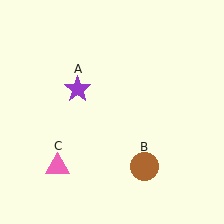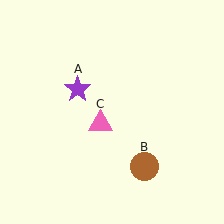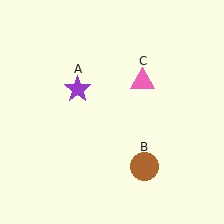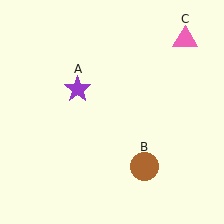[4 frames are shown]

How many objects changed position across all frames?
1 object changed position: pink triangle (object C).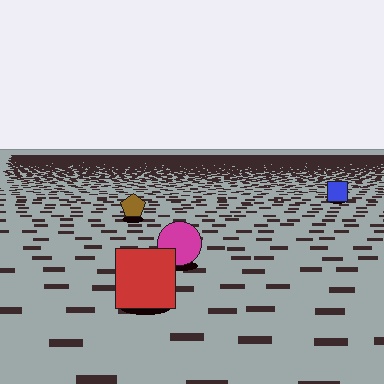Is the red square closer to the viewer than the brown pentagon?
Yes. The red square is closer — you can tell from the texture gradient: the ground texture is coarser near it.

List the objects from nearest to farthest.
From nearest to farthest: the red square, the magenta circle, the brown pentagon, the blue square.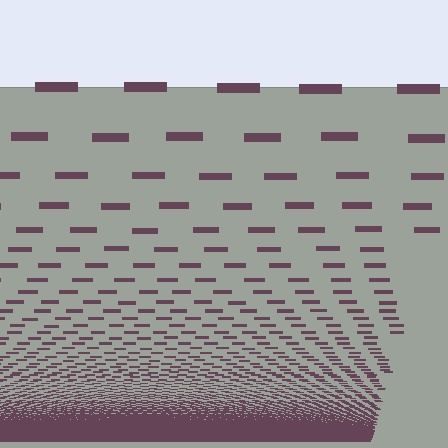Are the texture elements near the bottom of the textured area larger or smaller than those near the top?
Smaller. The gradient is inverted — elements near the bottom are smaller and denser.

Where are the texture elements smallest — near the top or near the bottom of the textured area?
Near the bottom.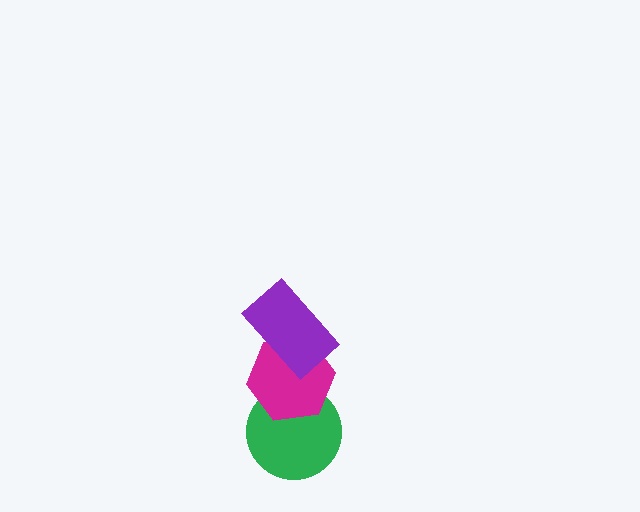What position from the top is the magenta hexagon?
The magenta hexagon is 2nd from the top.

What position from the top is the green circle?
The green circle is 3rd from the top.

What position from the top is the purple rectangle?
The purple rectangle is 1st from the top.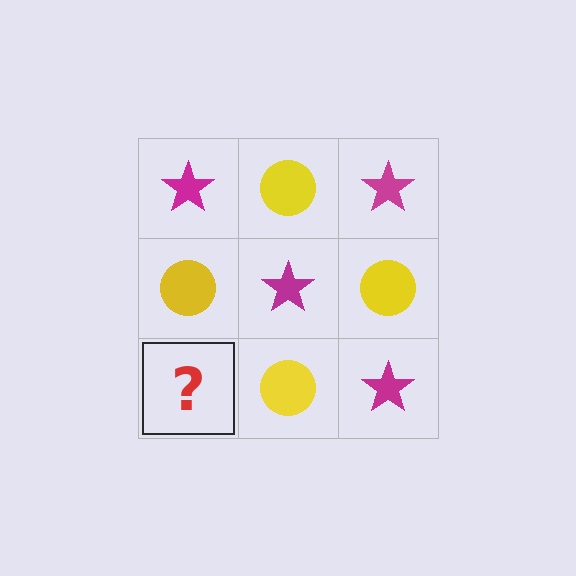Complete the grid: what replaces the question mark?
The question mark should be replaced with a magenta star.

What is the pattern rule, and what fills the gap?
The rule is that it alternates magenta star and yellow circle in a checkerboard pattern. The gap should be filled with a magenta star.